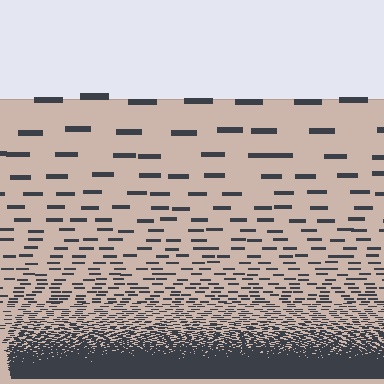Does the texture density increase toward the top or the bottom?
Density increases toward the bottom.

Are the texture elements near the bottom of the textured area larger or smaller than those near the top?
Smaller. The gradient is inverted — elements near the bottom are smaller and denser.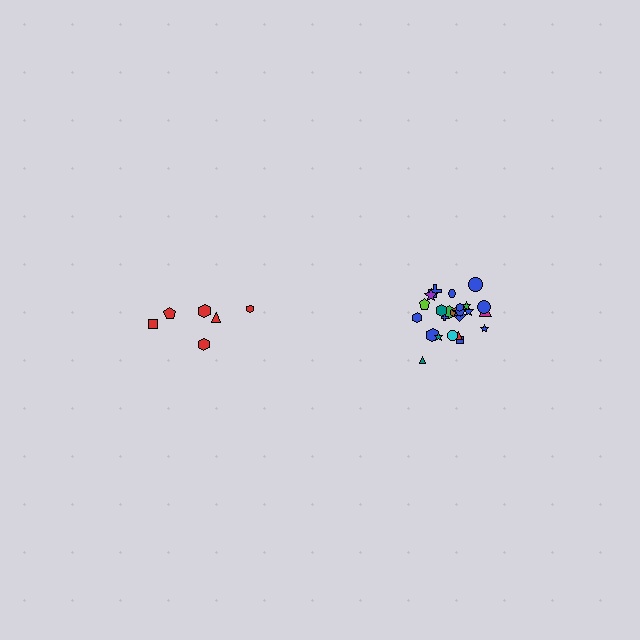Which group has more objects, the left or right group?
The right group.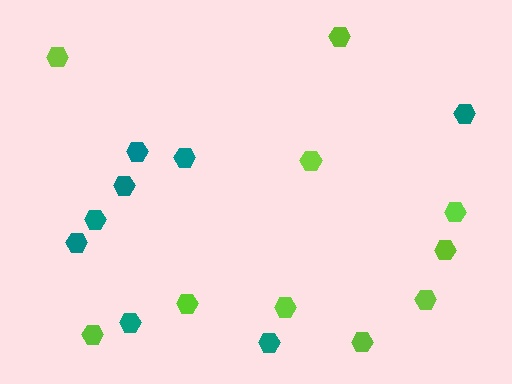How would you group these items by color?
There are 2 groups: one group of lime hexagons (10) and one group of teal hexagons (8).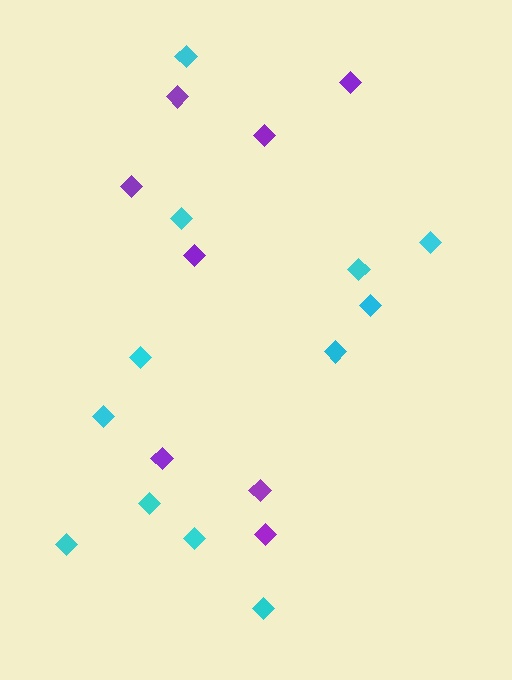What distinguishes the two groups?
There are 2 groups: one group of cyan diamonds (12) and one group of purple diamonds (8).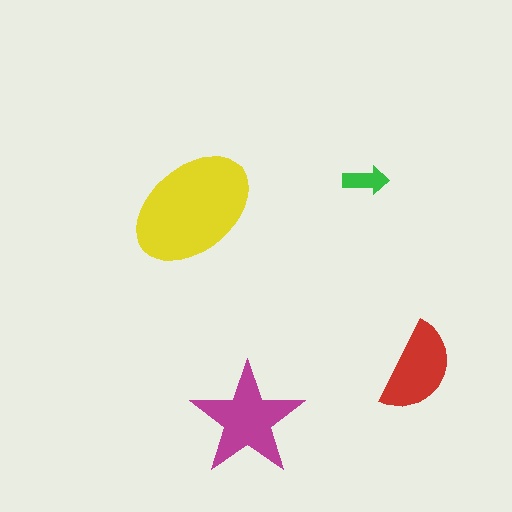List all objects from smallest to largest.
The green arrow, the red semicircle, the magenta star, the yellow ellipse.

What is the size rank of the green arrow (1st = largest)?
4th.